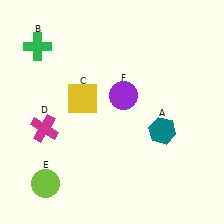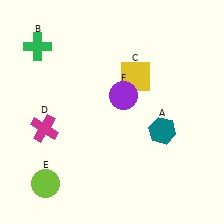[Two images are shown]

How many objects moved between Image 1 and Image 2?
1 object moved between the two images.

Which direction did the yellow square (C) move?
The yellow square (C) moved right.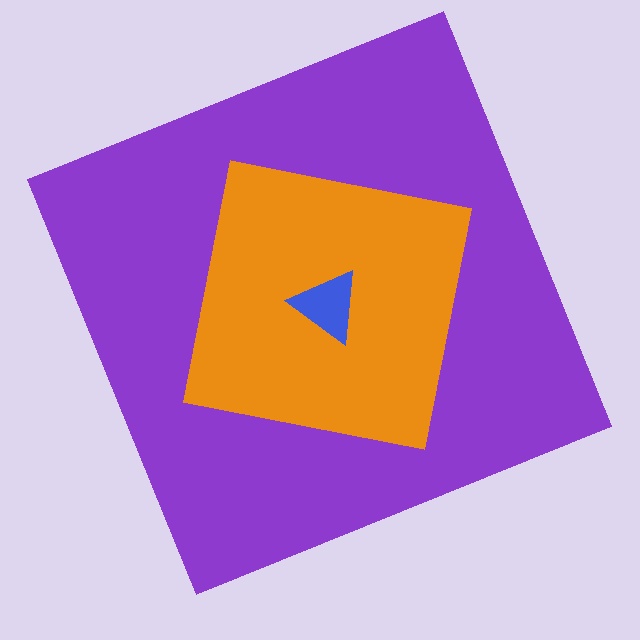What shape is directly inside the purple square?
The orange square.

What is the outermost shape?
The purple square.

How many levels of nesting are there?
3.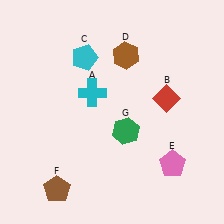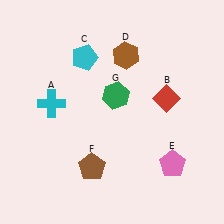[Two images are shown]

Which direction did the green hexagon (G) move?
The green hexagon (G) moved up.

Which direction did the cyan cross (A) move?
The cyan cross (A) moved left.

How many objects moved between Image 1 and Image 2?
3 objects moved between the two images.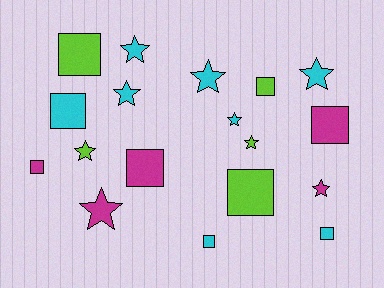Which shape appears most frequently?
Square, with 9 objects.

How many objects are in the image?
There are 18 objects.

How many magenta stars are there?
There are 2 magenta stars.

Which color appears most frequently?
Cyan, with 8 objects.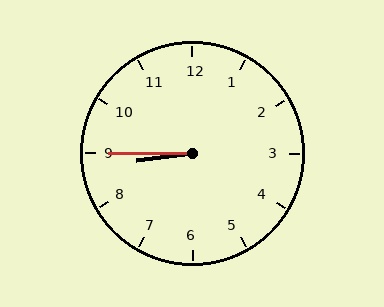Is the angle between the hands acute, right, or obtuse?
It is acute.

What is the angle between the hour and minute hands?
Approximately 8 degrees.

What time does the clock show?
8:45.